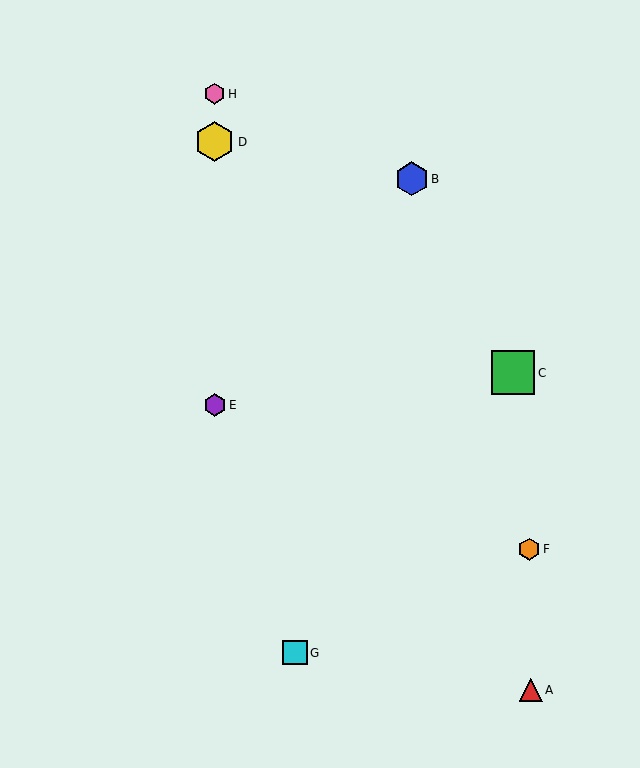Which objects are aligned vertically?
Objects D, E, H are aligned vertically.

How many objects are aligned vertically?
3 objects (D, E, H) are aligned vertically.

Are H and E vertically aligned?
Yes, both are at x≈215.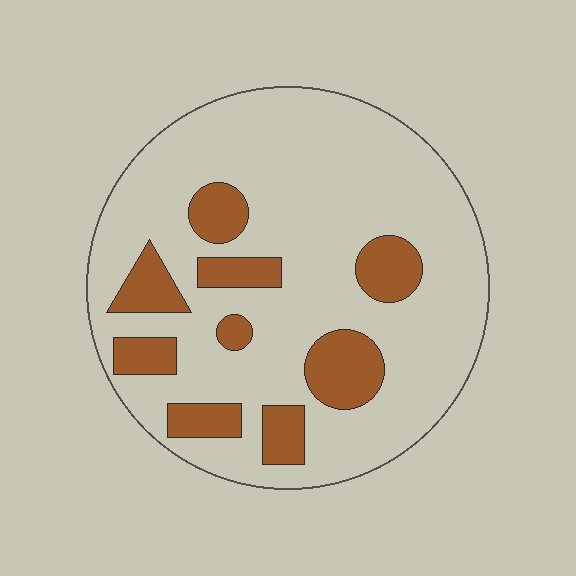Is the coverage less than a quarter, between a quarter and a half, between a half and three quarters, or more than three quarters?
Less than a quarter.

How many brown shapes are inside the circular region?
9.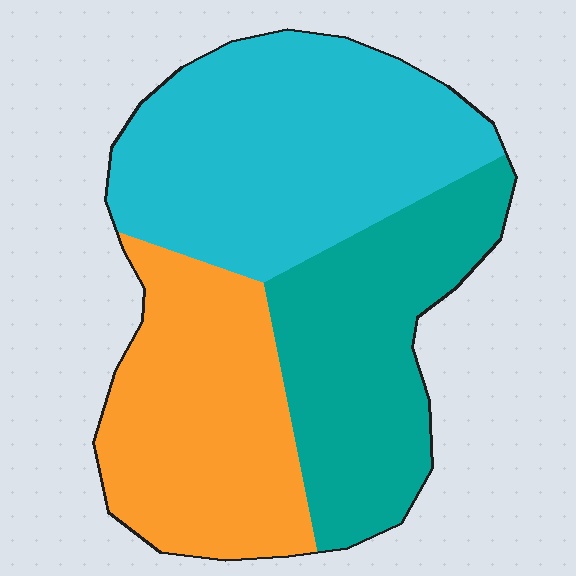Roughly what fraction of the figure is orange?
Orange takes up about one third (1/3) of the figure.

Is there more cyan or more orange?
Cyan.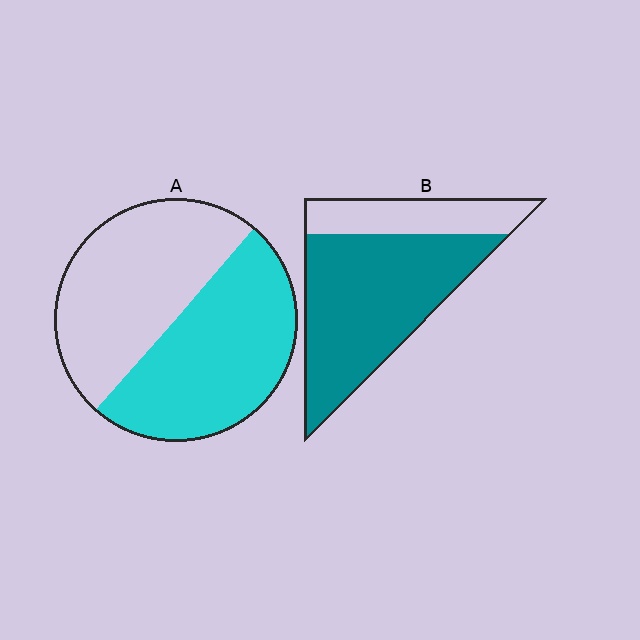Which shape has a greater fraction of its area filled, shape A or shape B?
Shape B.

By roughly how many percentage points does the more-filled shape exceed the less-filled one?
By roughly 20 percentage points (B over A).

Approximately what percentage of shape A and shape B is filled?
A is approximately 50% and B is approximately 75%.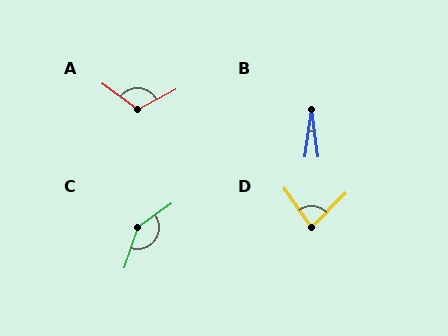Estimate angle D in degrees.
Approximately 80 degrees.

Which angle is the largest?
C, at approximately 144 degrees.